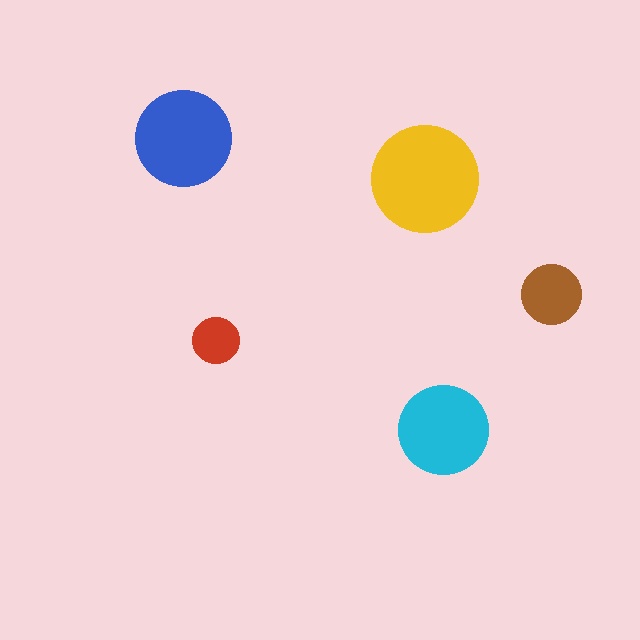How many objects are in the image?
There are 5 objects in the image.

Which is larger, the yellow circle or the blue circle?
The yellow one.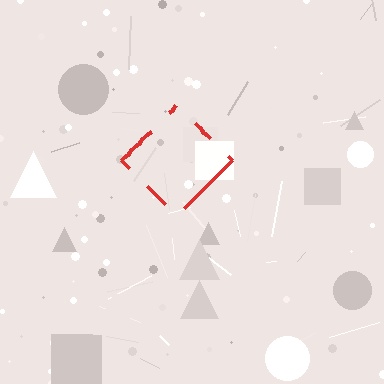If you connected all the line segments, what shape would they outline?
They would outline a diamond.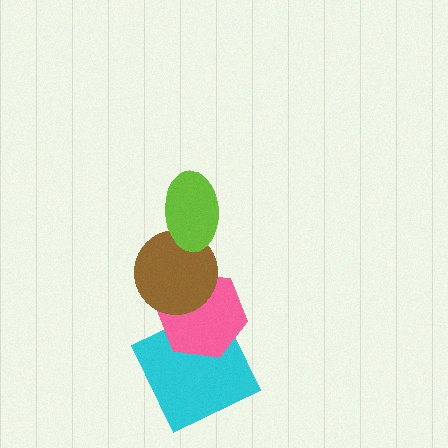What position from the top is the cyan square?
The cyan square is 4th from the top.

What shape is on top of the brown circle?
The lime ellipse is on top of the brown circle.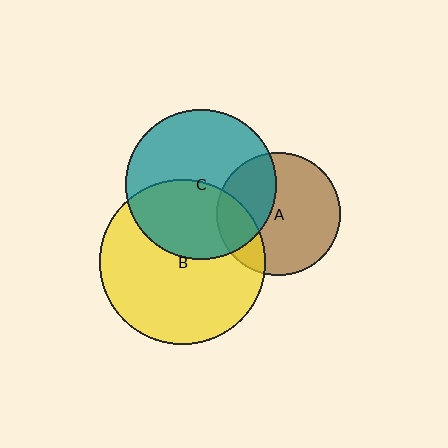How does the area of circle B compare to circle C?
Approximately 1.2 times.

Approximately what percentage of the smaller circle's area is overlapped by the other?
Approximately 40%.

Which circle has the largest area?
Circle B (yellow).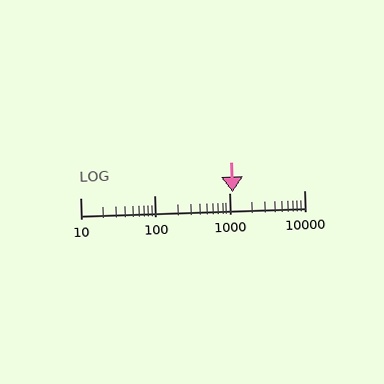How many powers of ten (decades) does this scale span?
The scale spans 3 decades, from 10 to 10000.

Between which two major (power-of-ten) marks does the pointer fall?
The pointer is between 1000 and 10000.